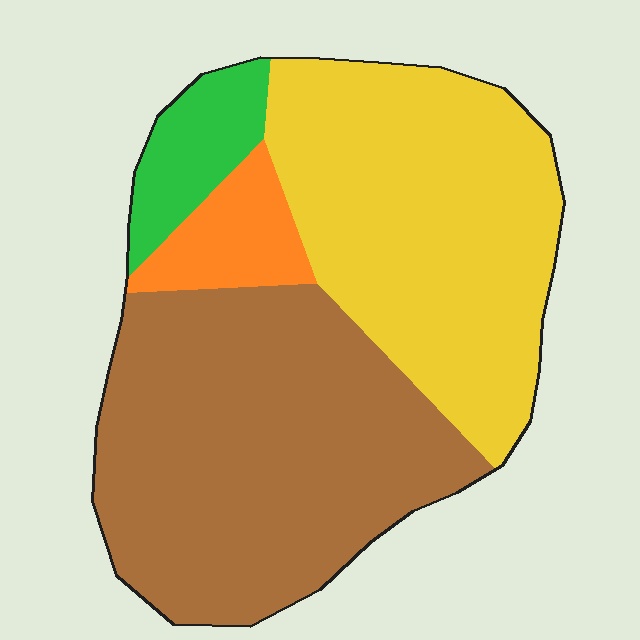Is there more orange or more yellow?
Yellow.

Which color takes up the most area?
Brown, at roughly 45%.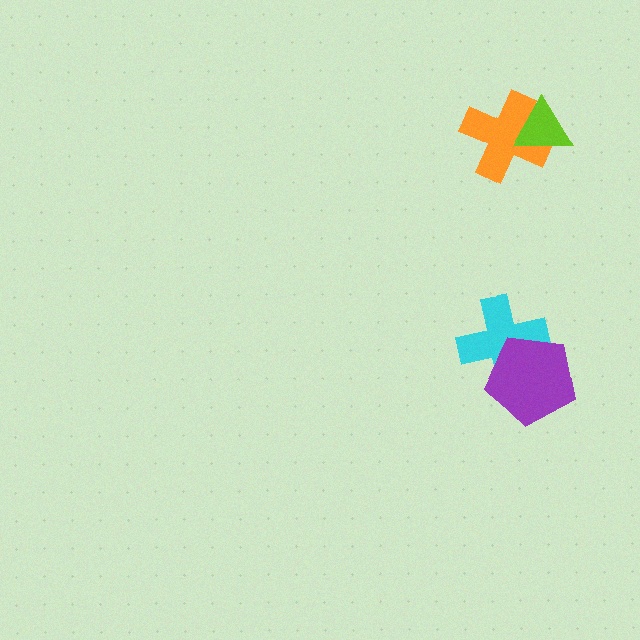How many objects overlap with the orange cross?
1 object overlaps with the orange cross.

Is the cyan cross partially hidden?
Yes, it is partially covered by another shape.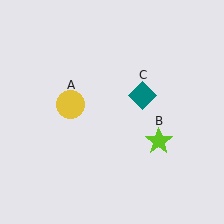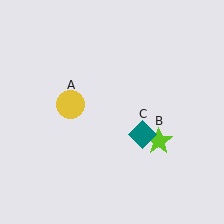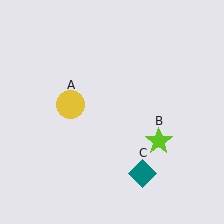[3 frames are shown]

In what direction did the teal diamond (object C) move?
The teal diamond (object C) moved down.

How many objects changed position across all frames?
1 object changed position: teal diamond (object C).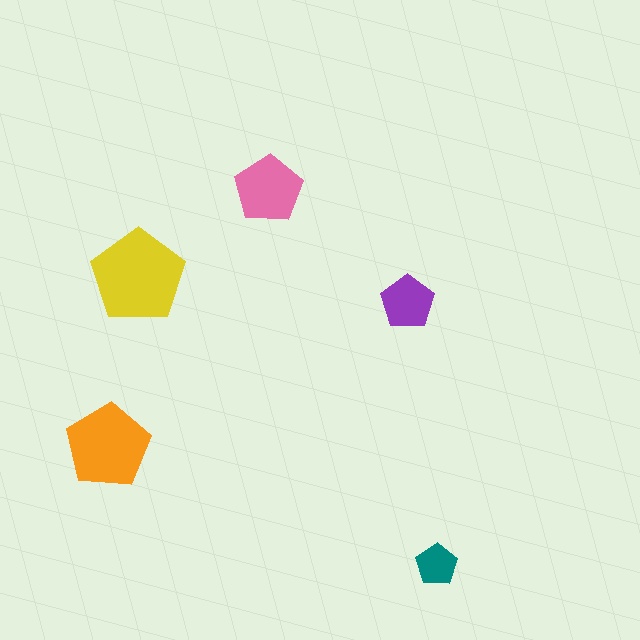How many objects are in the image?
There are 5 objects in the image.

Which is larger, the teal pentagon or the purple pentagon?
The purple one.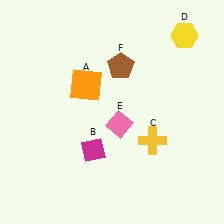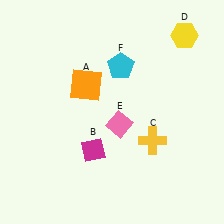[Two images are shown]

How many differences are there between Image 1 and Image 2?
There is 1 difference between the two images.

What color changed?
The pentagon (F) changed from brown in Image 1 to cyan in Image 2.